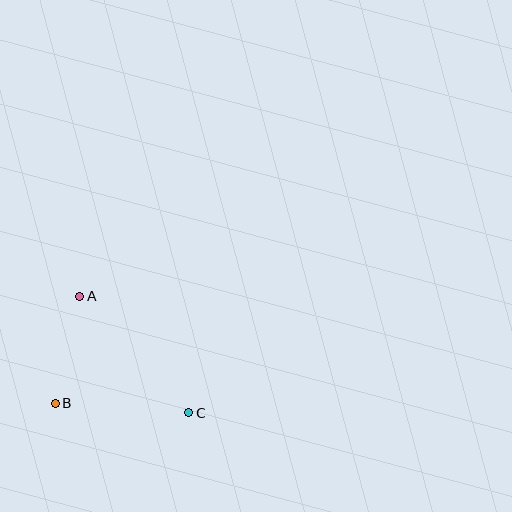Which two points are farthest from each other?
Points A and C are farthest from each other.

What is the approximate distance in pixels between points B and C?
The distance between B and C is approximately 134 pixels.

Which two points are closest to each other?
Points A and B are closest to each other.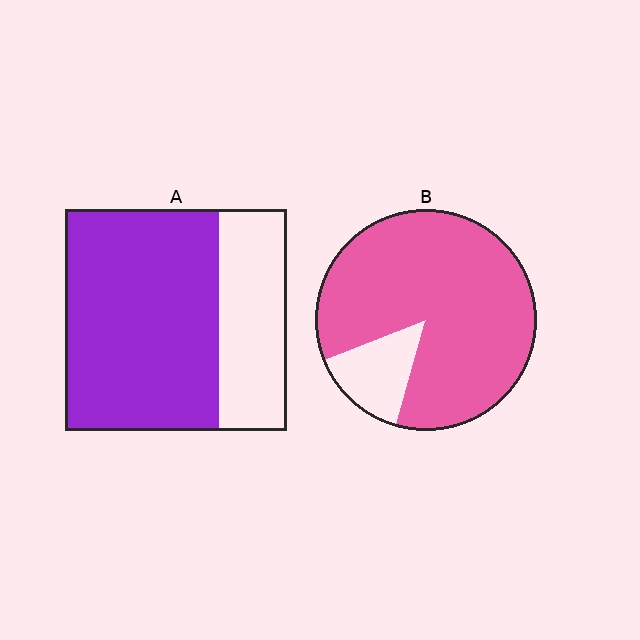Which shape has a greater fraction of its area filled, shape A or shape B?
Shape B.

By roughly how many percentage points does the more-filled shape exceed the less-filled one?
By roughly 15 percentage points (B over A).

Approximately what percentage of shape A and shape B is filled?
A is approximately 70% and B is approximately 85%.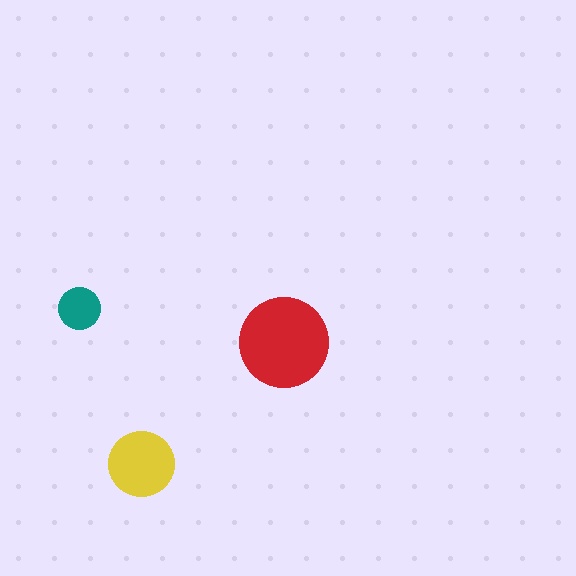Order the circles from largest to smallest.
the red one, the yellow one, the teal one.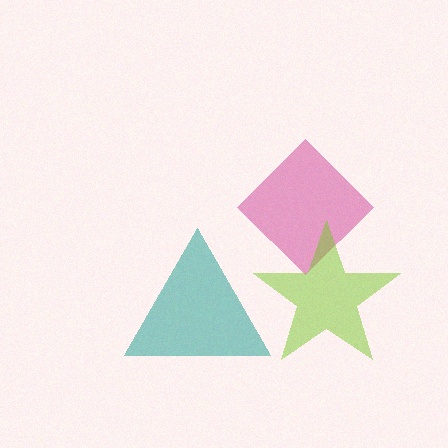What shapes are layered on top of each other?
The layered shapes are: a teal triangle, a magenta diamond, a lime star.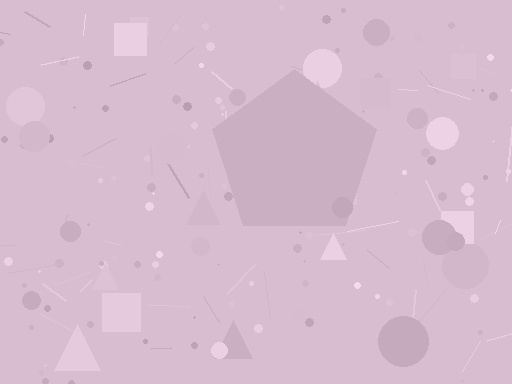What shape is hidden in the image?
A pentagon is hidden in the image.